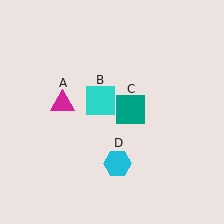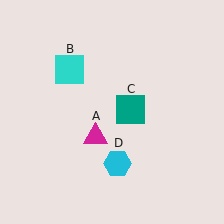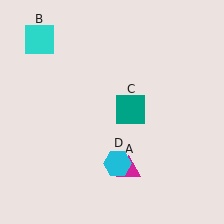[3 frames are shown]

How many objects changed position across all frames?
2 objects changed position: magenta triangle (object A), cyan square (object B).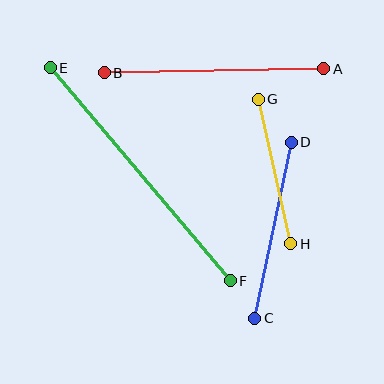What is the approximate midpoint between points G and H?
The midpoint is at approximately (274, 172) pixels.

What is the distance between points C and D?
The distance is approximately 179 pixels.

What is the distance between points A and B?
The distance is approximately 219 pixels.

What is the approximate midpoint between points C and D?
The midpoint is at approximately (273, 230) pixels.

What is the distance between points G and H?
The distance is approximately 148 pixels.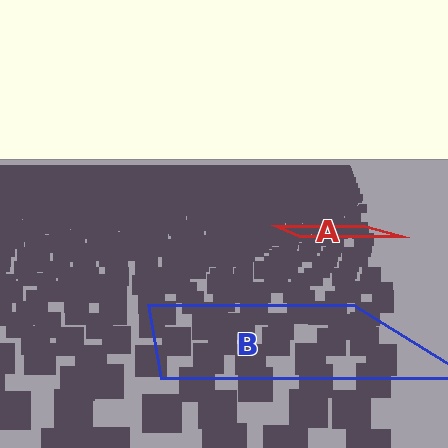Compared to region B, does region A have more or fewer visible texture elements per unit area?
Region A has more texture elements per unit area — they are packed more densely because it is farther away.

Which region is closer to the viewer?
Region B is closer. The texture elements there are larger and more spread out.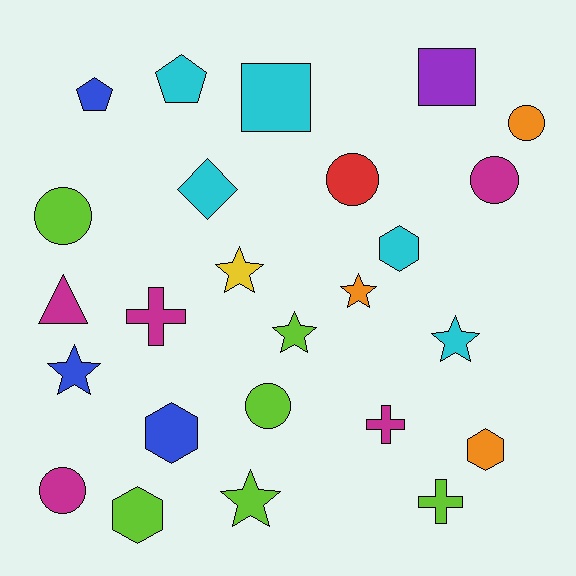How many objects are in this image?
There are 25 objects.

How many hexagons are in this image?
There are 4 hexagons.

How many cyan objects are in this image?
There are 5 cyan objects.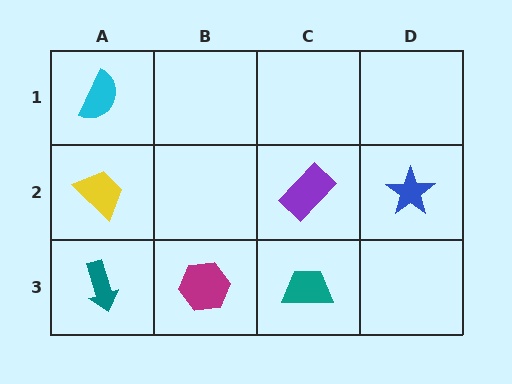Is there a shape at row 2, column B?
No, that cell is empty.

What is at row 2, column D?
A blue star.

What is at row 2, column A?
A yellow trapezoid.